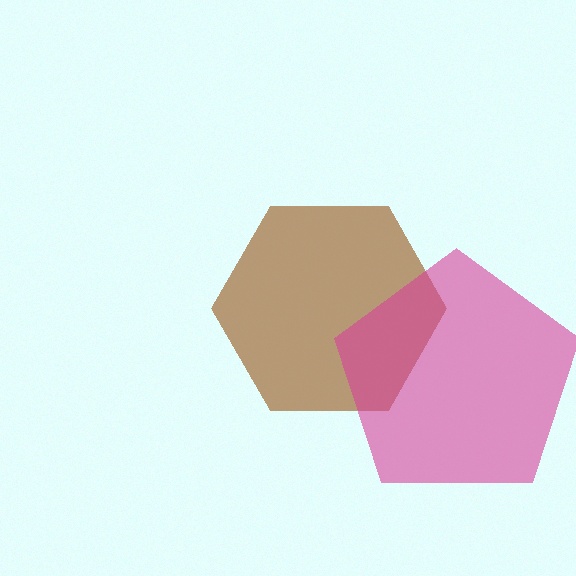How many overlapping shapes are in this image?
There are 2 overlapping shapes in the image.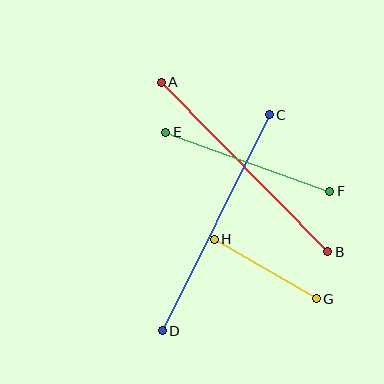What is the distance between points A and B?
The distance is approximately 238 pixels.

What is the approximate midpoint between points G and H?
The midpoint is at approximately (265, 269) pixels.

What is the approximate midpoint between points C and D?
The midpoint is at approximately (216, 223) pixels.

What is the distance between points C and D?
The distance is approximately 241 pixels.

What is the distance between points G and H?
The distance is approximately 118 pixels.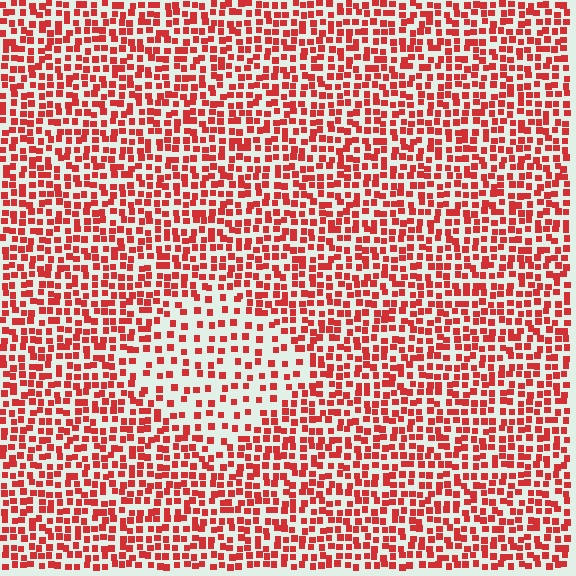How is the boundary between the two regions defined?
The boundary is defined by a change in element density (approximately 2.0x ratio). All elements are the same color, size, and shape.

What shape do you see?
I see a diamond.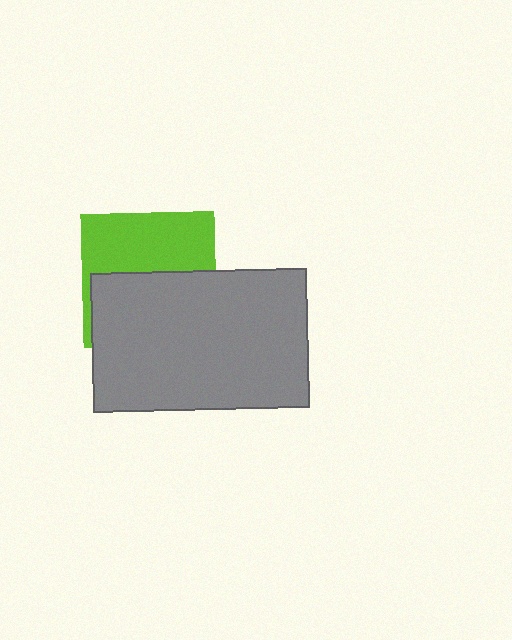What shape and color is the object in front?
The object in front is a gray rectangle.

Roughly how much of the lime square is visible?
About half of it is visible (roughly 48%).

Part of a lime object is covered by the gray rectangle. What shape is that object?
It is a square.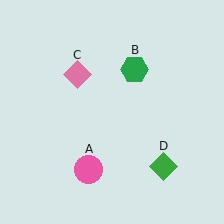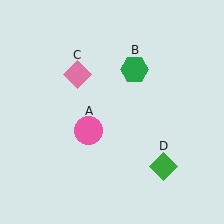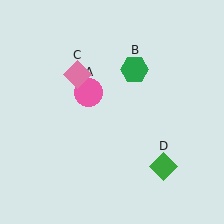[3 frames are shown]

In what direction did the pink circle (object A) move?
The pink circle (object A) moved up.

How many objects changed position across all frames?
1 object changed position: pink circle (object A).